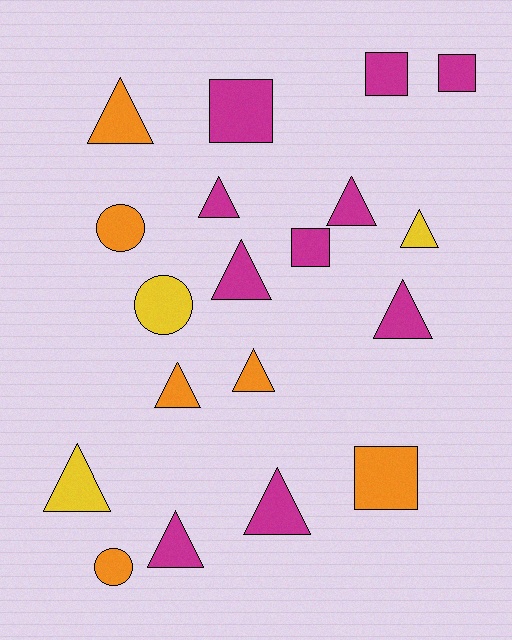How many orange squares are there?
There is 1 orange square.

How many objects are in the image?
There are 19 objects.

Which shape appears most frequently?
Triangle, with 11 objects.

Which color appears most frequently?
Magenta, with 10 objects.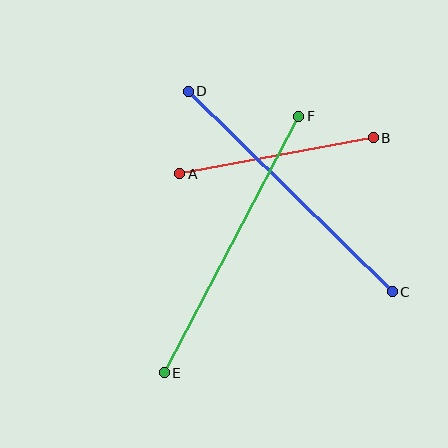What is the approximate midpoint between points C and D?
The midpoint is at approximately (290, 191) pixels.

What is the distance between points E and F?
The distance is approximately 290 pixels.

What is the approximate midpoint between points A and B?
The midpoint is at approximately (277, 156) pixels.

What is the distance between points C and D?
The distance is approximately 286 pixels.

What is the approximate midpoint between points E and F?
The midpoint is at approximately (232, 244) pixels.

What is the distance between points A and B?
The distance is approximately 196 pixels.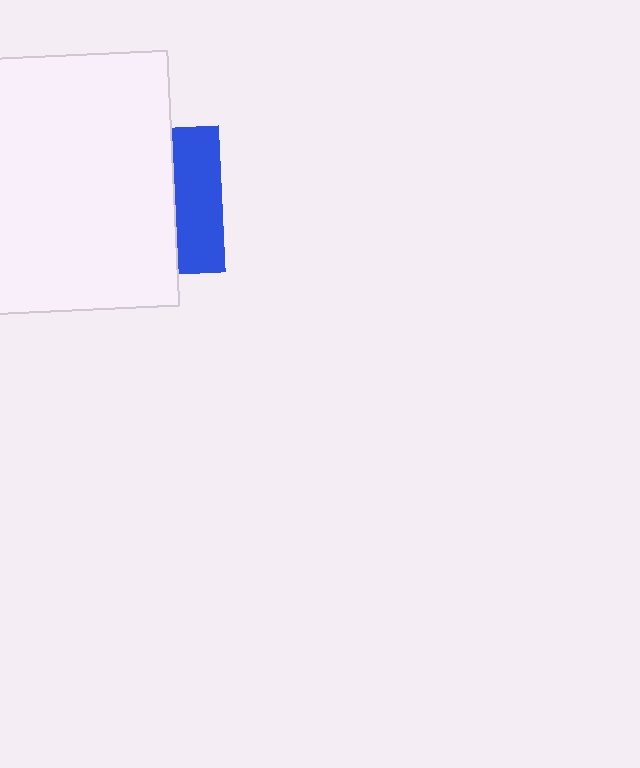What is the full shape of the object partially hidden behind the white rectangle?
The partially hidden object is a blue square.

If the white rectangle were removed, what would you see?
You would see the complete blue square.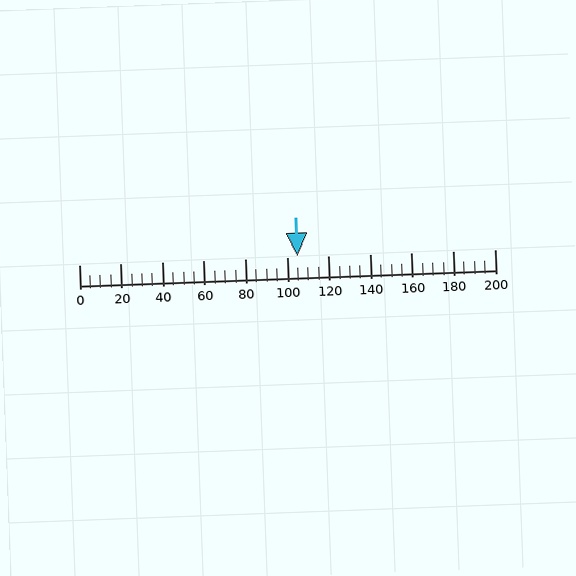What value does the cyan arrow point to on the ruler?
The cyan arrow points to approximately 105.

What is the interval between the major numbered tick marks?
The major tick marks are spaced 20 units apart.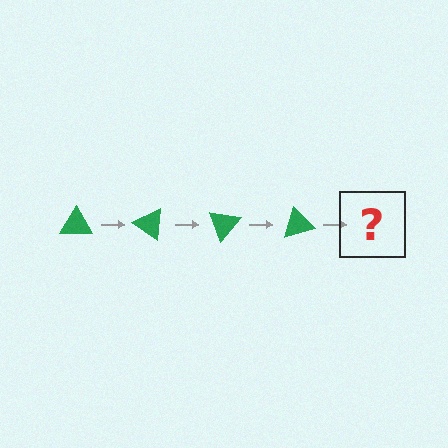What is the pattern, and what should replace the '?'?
The pattern is that the triangle rotates 35 degrees each step. The '?' should be a green triangle rotated 140 degrees.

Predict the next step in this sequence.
The next step is a green triangle rotated 140 degrees.